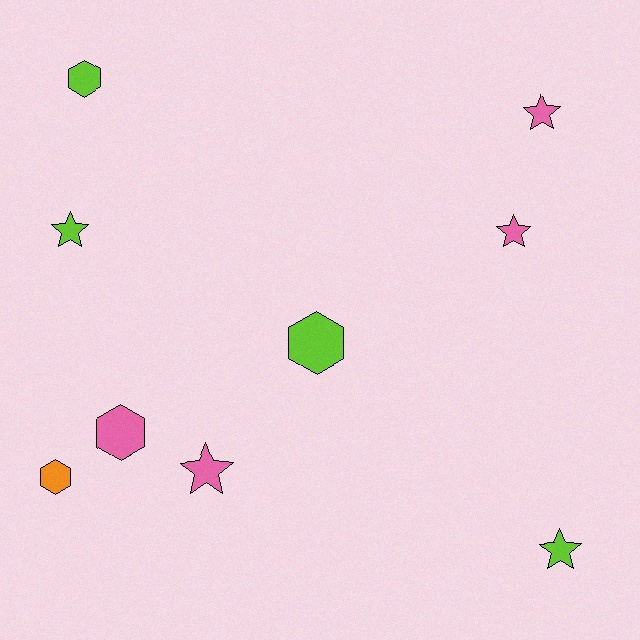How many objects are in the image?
There are 9 objects.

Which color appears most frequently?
Pink, with 4 objects.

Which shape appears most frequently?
Star, with 5 objects.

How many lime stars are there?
There are 2 lime stars.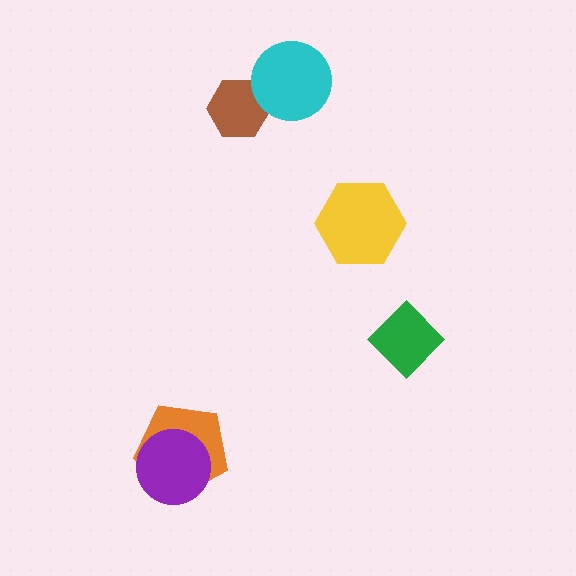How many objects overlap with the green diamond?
0 objects overlap with the green diamond.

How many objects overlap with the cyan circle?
1 object overlaps with the cyan circle.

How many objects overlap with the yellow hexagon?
0 objects overlap with the yellow hexagon.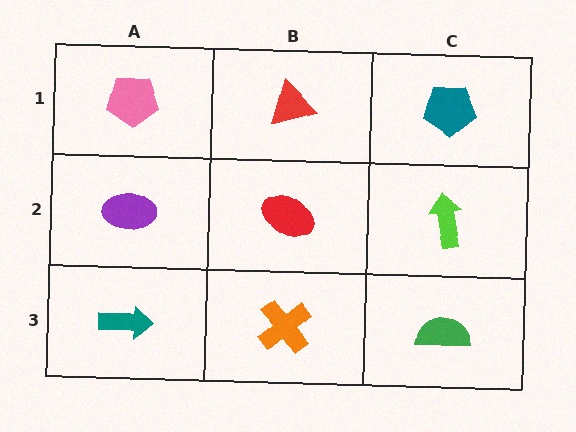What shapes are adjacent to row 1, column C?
A lime arrow (row 2, column C), a red triangle (row 1, column B).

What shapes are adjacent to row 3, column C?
A lime arrow (row 2, column C), an orange cross (row 3, column B).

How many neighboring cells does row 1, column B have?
3.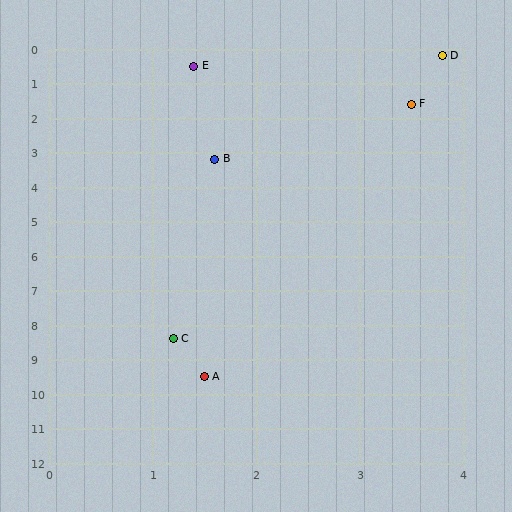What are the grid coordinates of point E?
Point E is at approximately (1.4, 0.5).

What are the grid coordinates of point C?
Point C is at approximately (1.2, 8.4).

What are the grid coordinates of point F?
Point F is at approximately (3.5, 1.6).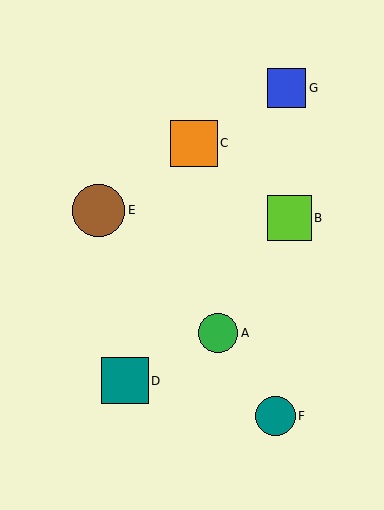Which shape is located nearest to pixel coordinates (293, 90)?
The blue square (labeled G) at (287, 88) is nearest to that location.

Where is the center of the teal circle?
The center of the teal circle is at (275, 416).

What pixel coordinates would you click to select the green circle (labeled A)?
Click at (218, 333) to select the green circle A.